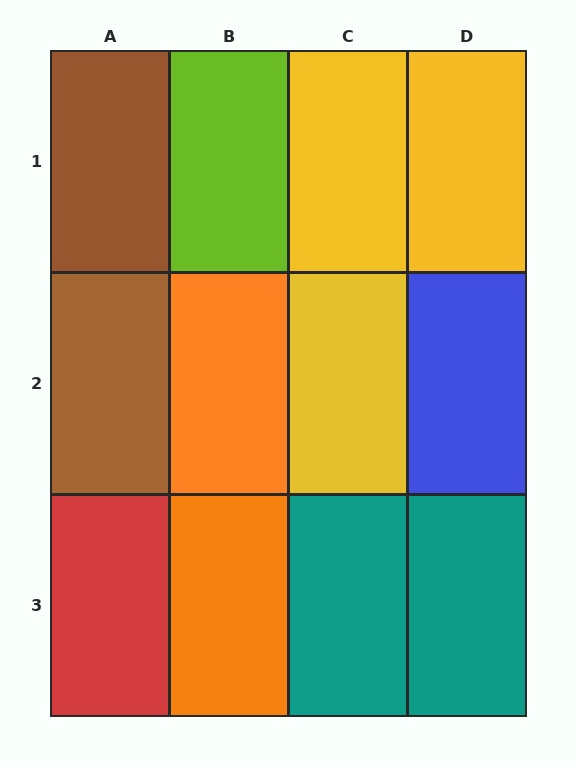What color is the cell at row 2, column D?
Blue.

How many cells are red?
1 cell is red.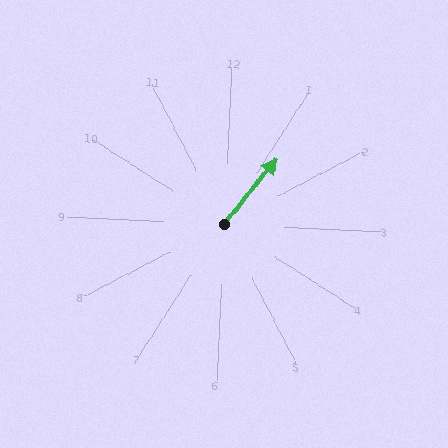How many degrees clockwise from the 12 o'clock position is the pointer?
Approximately 36 degrees.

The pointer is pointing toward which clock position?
Roughly 1 o'clock.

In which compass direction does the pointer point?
Northeast.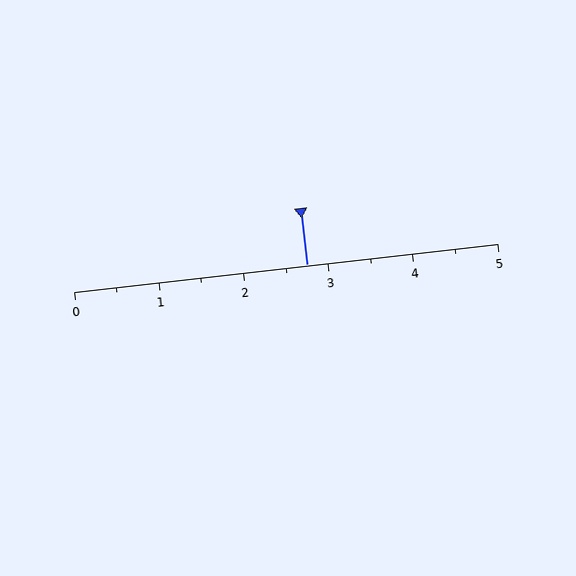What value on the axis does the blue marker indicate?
The marker indicates approximately 2.8.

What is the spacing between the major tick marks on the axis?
The major ticks are spaced 1 apart.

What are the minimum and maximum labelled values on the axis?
The axis runs from 0 to 5.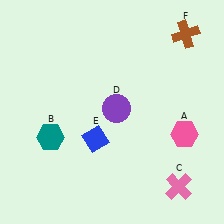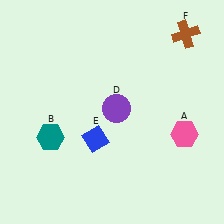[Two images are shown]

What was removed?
The pink cross (C) was removed in Image 2.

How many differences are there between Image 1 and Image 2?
There is 1 difference between the two images.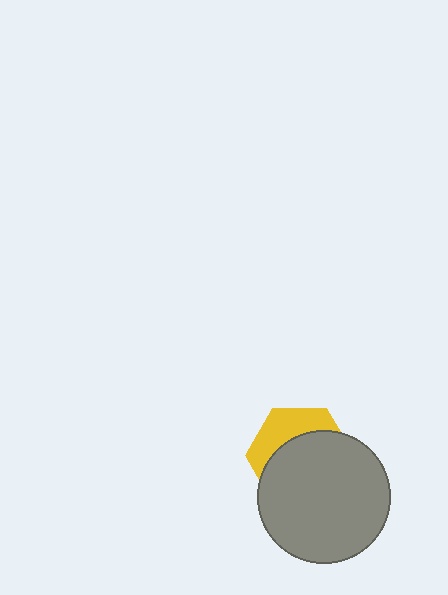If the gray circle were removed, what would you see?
You would see the complete yellow hexagon.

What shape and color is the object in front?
The object in front is a gray circle.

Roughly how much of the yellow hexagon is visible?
A small part of it is visible (roughly 34%).